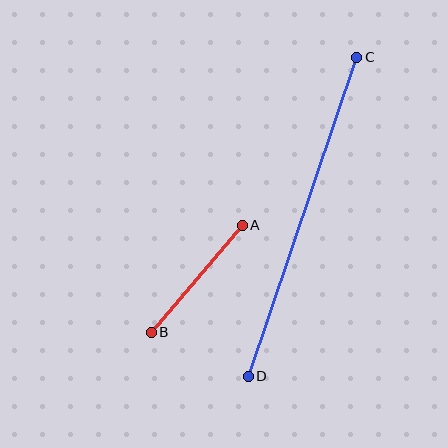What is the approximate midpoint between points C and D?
The midpoint is at approximately (302, 217) pixels.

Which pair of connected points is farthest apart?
Points C and D are farthest apart.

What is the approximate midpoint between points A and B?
The midpoint is at approximately (197, 279) pixels.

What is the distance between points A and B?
The distance is approximately 141 pixels.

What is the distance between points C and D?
The distance is approximately 337 pixels.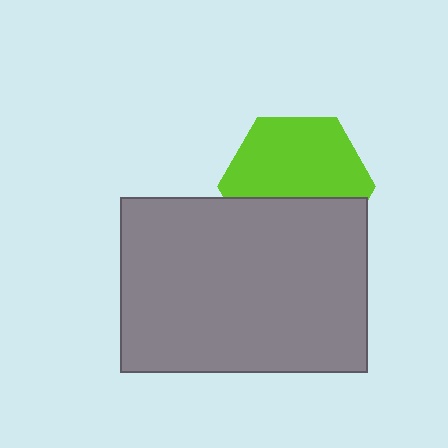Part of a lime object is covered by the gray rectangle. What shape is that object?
It is a hexagon.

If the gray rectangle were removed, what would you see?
You would see the complete lime hexagon.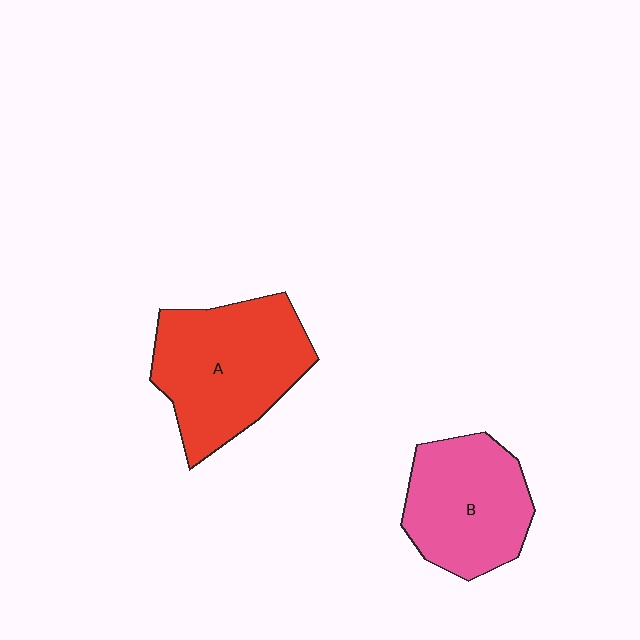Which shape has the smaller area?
Shape B (pink).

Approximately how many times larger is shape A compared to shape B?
Approximately 1.2 times.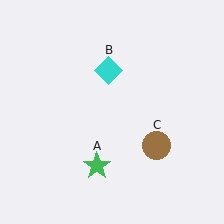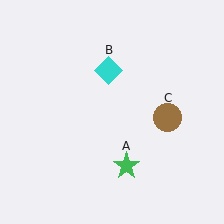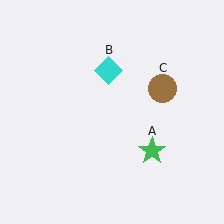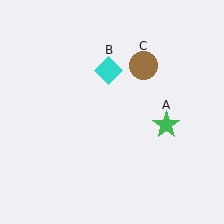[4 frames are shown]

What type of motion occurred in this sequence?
The green star (object A), brown circle (object C) rotated counterclockwise around the center of the scene.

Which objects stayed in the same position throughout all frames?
Cyan diamond (object B) remained stationary.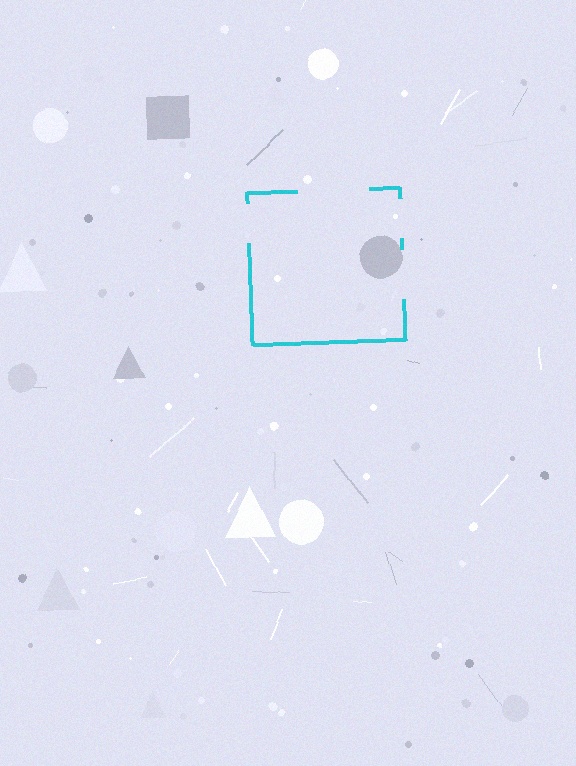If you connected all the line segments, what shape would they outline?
They would outline a square.